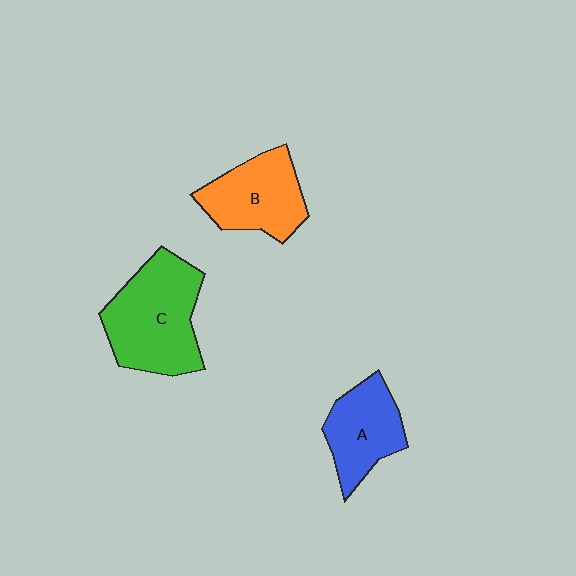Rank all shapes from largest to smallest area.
From largest to smallest: C (green), B (orange), A (blue).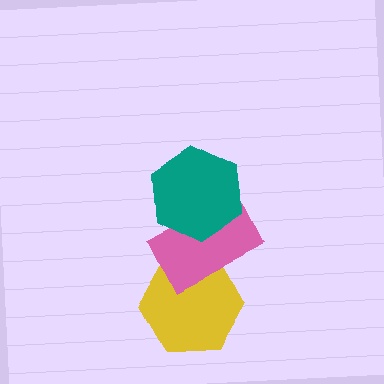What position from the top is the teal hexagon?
The teal hexagon is 1st from the top.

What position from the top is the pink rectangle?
The pink rectangle is 2nd from the top.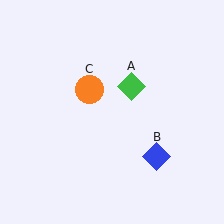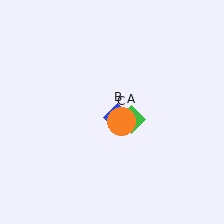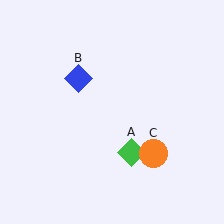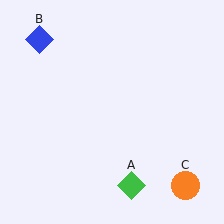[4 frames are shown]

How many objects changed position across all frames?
3 objects changed position: green diamond (object A), blue diamond (object B), orange circle (object C).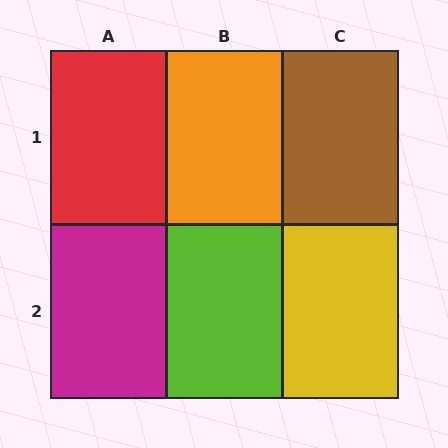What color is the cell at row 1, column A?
Red.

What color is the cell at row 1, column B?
Orange.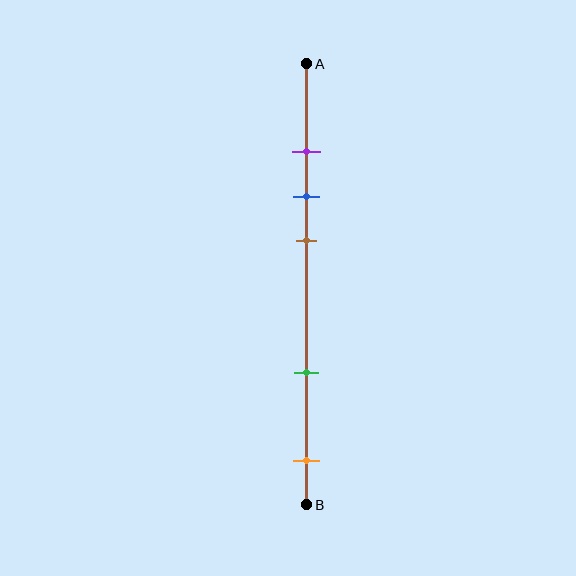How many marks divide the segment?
There are 5 marks dividing the segment.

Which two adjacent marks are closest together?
The purple and blue marks are the closest adjacent pair.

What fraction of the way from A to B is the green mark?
The green mark is approximately 70% (0.7) of the way from A to B.